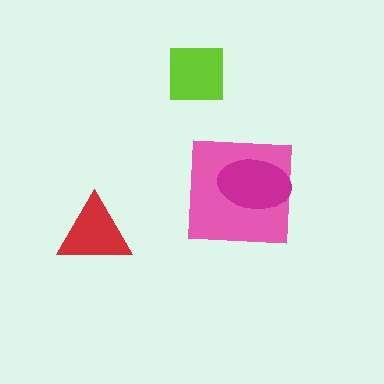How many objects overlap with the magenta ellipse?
1 object overlaps with the magenta ellipse.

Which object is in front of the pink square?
The magenta ellipse is in front of the pink square.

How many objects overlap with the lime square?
0 objects overlap with the lime square.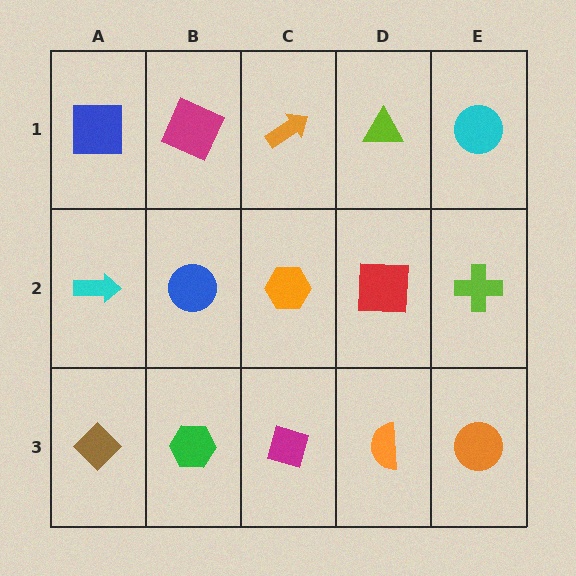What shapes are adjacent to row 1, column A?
A cyan arrow (row 2, column A), a magenta square (row 1, column B).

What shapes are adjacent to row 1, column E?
A lime cross (row 2, column E), a lime triangle (row 1, column D).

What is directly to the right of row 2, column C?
A red square.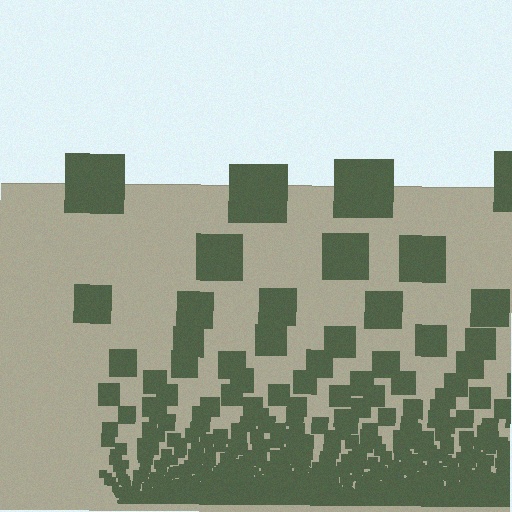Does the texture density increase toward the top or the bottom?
Density increases toward the bottom.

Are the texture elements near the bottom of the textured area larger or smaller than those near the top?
Smaller. The gradient is inverted — elements near the bottom are smaller and denser.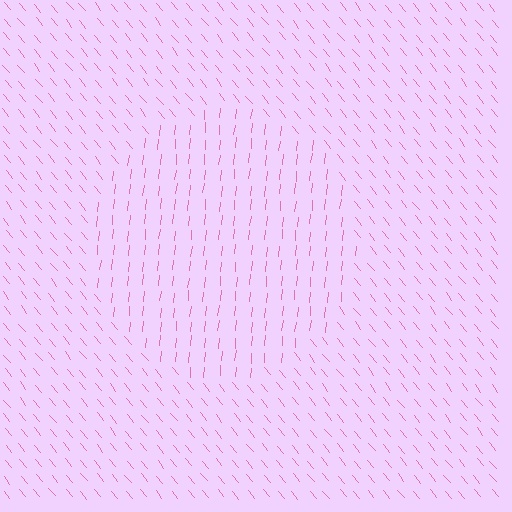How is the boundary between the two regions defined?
The boundary is defined purely by a change in line orientation (approximately 45 degrees difference). All lines are the same color and thickness.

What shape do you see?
I see a circle.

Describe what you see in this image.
The image is filled with small pink line segments. A circle region in the image has lines oriented differently from the surrounding lines, creating a visible texture boundary.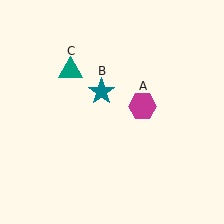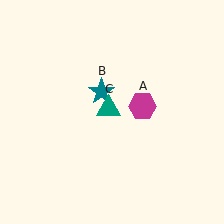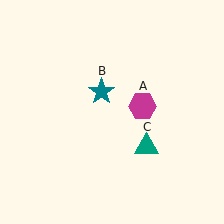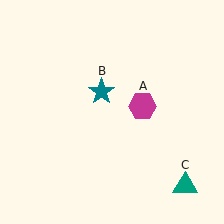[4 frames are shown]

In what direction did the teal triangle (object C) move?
The teal triangle (object C) moved down and to the right.